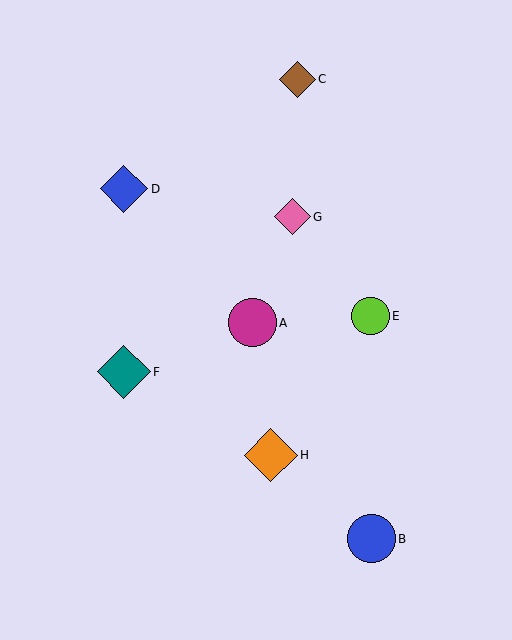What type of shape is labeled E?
Shape E is a lime circle.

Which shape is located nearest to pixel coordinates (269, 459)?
The orange diamond (labeled H) at (271, 455) is nearest to that location.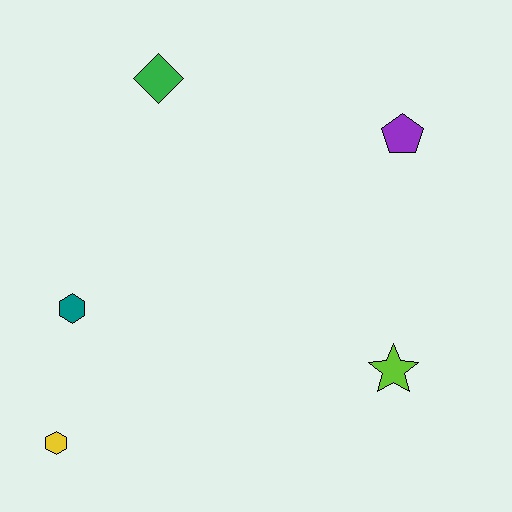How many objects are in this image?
There are 5 objects.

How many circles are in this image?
There are no circles.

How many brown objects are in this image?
There are no brown objects.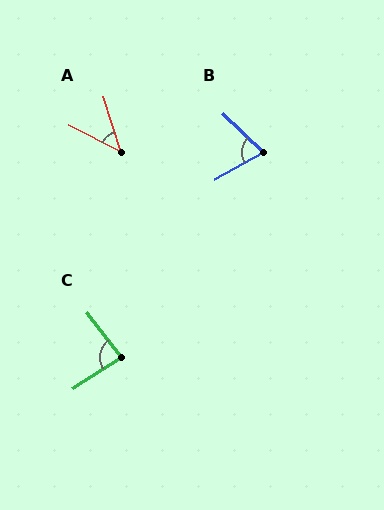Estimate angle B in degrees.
Approximately 73 degrees.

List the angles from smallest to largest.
A (45°), B (73°), C (85°).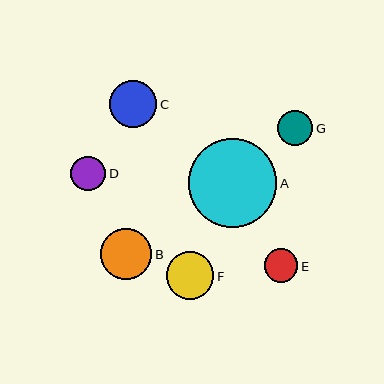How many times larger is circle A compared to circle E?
Circle A is approximately 2.7 times the size of circle E.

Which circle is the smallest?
Circle E is the smallest with a size of approximately 33 pixels.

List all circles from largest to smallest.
From largest to smallest: A, B, F, C, G, D, E.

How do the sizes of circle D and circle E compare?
Circle D and circle E are approximately the same size.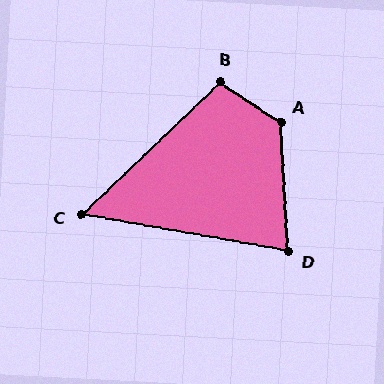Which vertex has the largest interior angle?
A, at approximately 126 degrees.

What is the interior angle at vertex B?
Approximately 103 degrees (obtuse).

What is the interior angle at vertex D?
Approximately 77 degrees (acute).